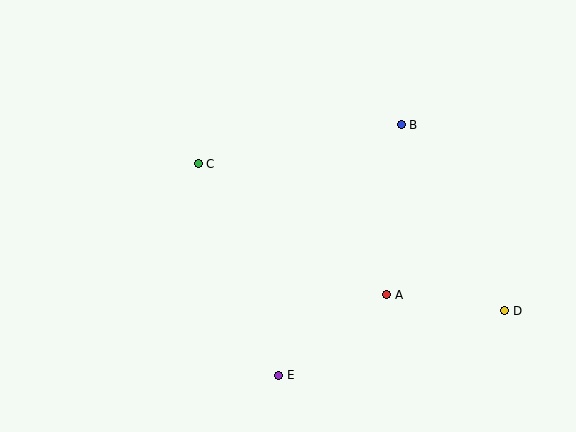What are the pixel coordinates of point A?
Point A is at (386, 295).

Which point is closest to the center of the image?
Point C at (198, 164) is closest to the center.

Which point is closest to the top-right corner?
Point B is closest to the top-right corner.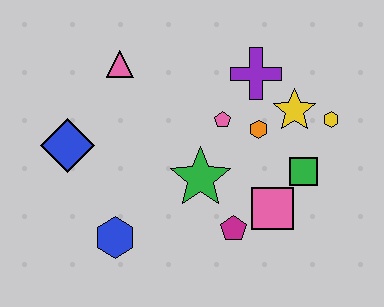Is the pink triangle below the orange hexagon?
No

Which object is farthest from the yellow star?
The blue diamond is farthest from the yellow star.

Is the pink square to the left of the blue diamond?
No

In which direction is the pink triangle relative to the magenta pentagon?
The pink triangle is above the magenta pentagon.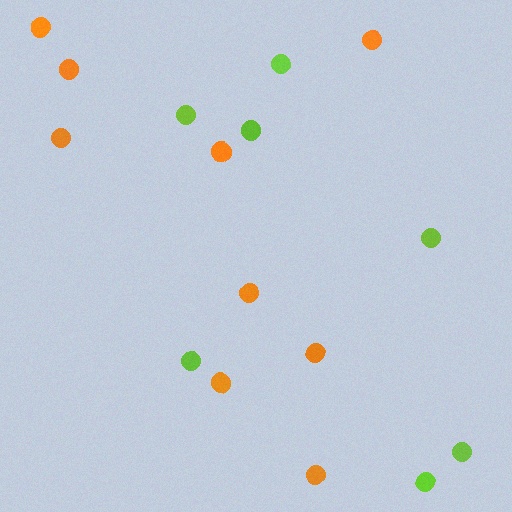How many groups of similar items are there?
There are 2 groups: one group of orange circles (9) and one group of lime circles (7).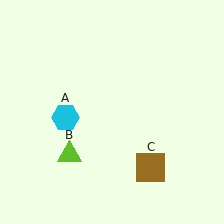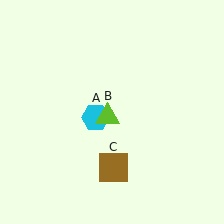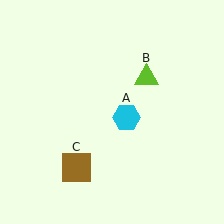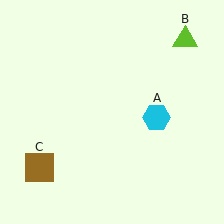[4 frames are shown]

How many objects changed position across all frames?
3 objects changed position: cyan hexagon (object A), lime triangle (object B), brown square (object C).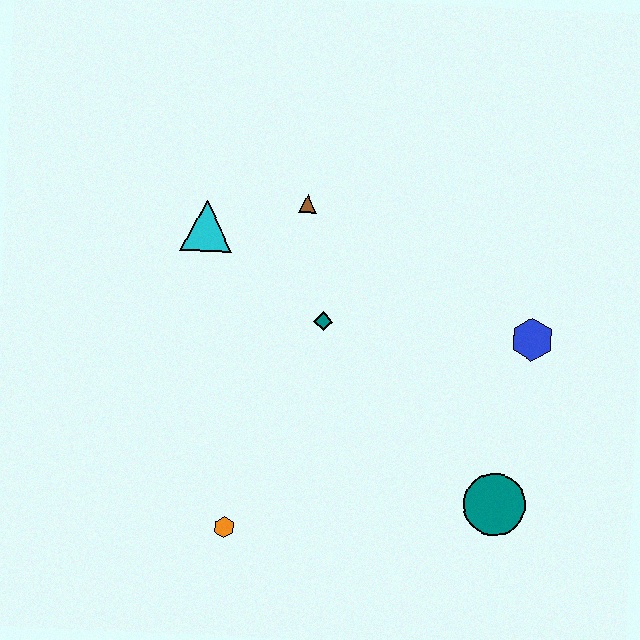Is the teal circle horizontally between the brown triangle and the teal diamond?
No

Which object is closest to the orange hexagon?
The teal diamond is closest to the orange hexagon.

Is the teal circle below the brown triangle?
Yes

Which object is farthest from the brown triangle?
The teal circle is farthest from the brown triangle.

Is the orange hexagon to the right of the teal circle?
No